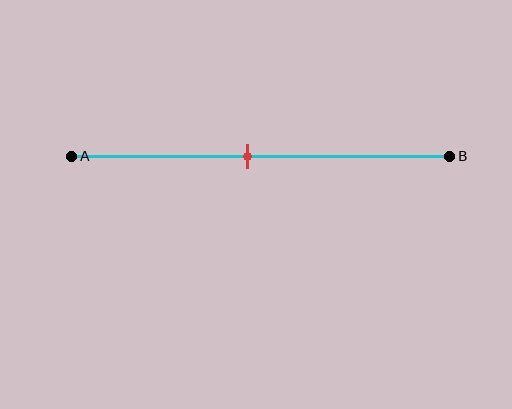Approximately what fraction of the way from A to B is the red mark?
The red mark is approximately 45% of the way from A to B.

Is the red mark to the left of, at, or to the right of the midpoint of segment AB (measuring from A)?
The red mark is to the left of the midpoint of segment AB.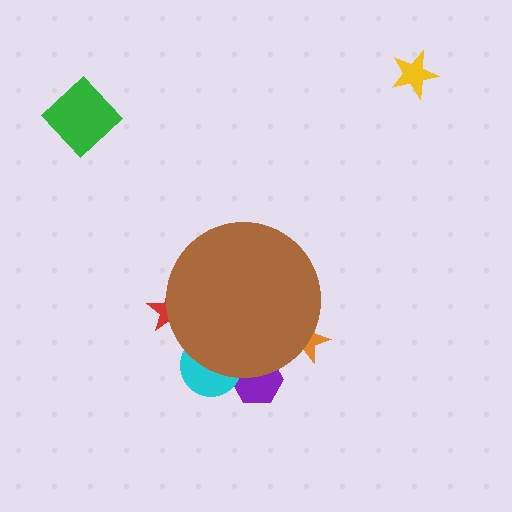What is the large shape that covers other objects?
A brown circle.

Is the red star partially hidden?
Yes, the red star is partially hidden behind the brown circle.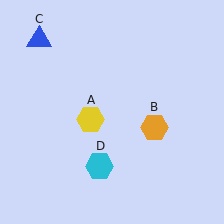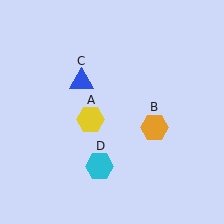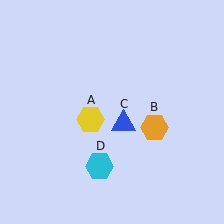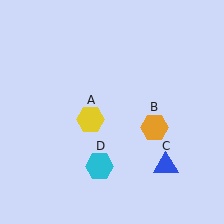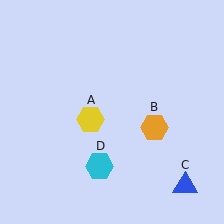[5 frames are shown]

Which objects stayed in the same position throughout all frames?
Yellow hexagon (object A) and orange hexagon (object B) and cyan hexagon (object D) remained stationary.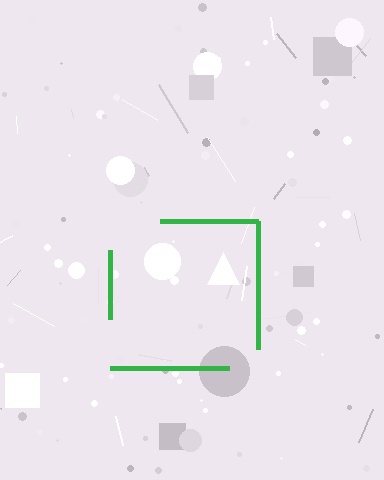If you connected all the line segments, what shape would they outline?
They would outline a square.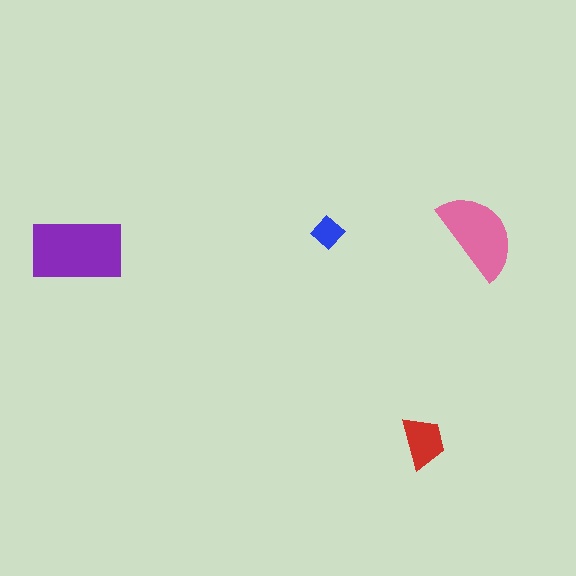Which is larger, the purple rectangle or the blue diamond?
The purple rectangle.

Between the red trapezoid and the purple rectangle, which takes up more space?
The purple rectangle.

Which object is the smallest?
The blue diamond.